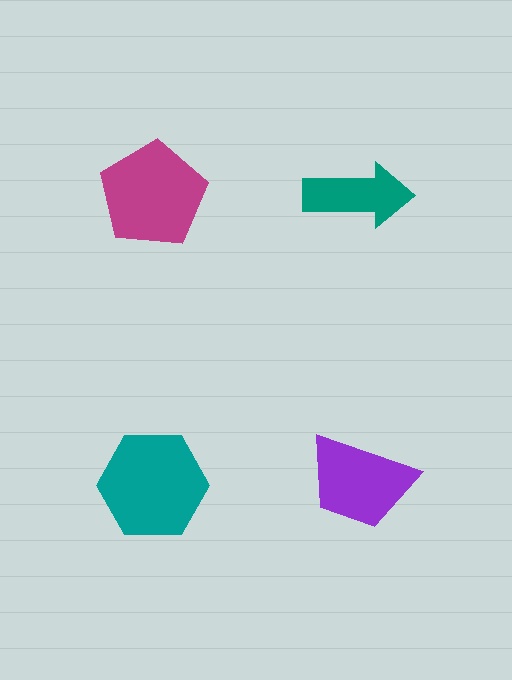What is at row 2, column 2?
A purple trapezoid.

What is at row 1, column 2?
A teal arrow.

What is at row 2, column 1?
A teal hexagon.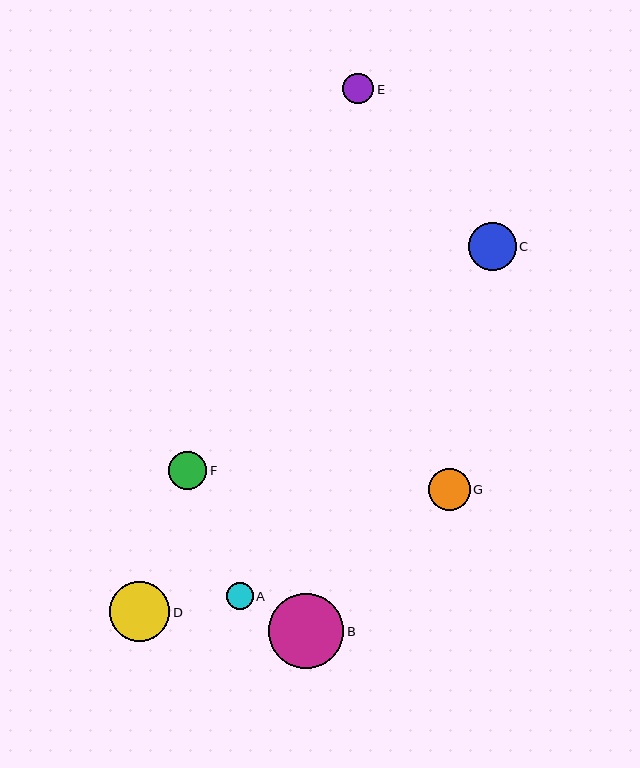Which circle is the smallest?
Circle A is the smallest with a size of approximately 27 pixels.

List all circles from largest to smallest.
From largest to smallest: B, D, C, G, F, E, A.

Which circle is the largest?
Circle B is the largest with a size of approximately 75 pixels.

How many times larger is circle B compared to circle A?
Circle B is approximately 2.8 times the size of circle A.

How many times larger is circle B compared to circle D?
Circle B is approximately 1.2 times the size of circle D.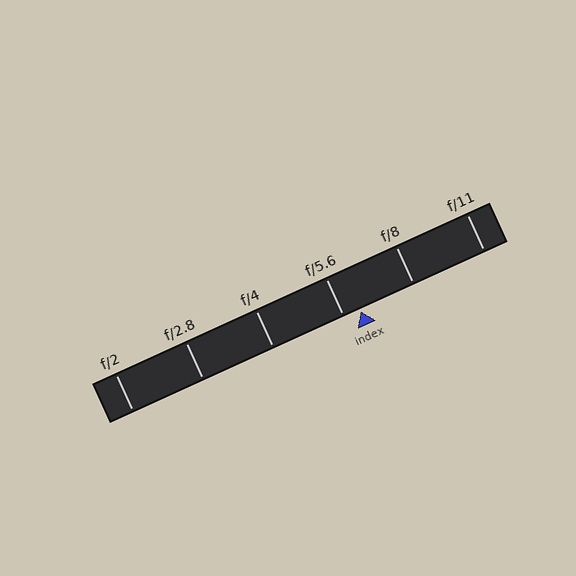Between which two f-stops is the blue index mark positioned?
The index mark is between f/5.6 and f/8.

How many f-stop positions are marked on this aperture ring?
There are 6 f-stop positions marked.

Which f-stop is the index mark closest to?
The index mark is closest to f/5.6.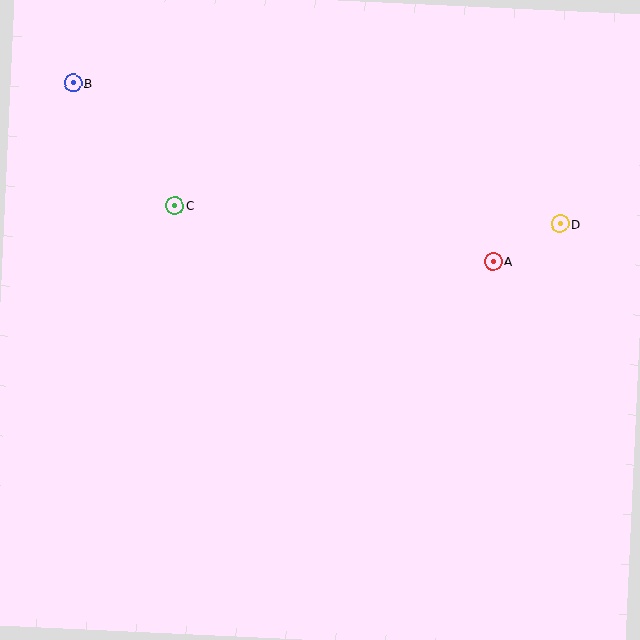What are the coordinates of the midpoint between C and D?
The midpoint between C and D is at (367, 214).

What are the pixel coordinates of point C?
Point C is at (175, 205).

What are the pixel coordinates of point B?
Point B is at (73, 83).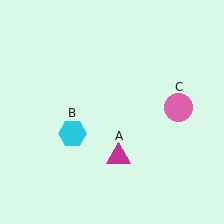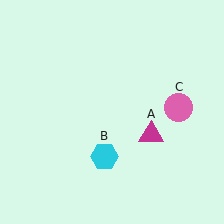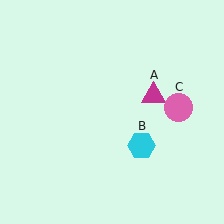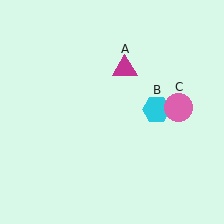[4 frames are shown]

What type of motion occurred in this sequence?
The magenta triangle (object A), cyan hexagon (object B) rotated counterclockwise around the center of the scene.